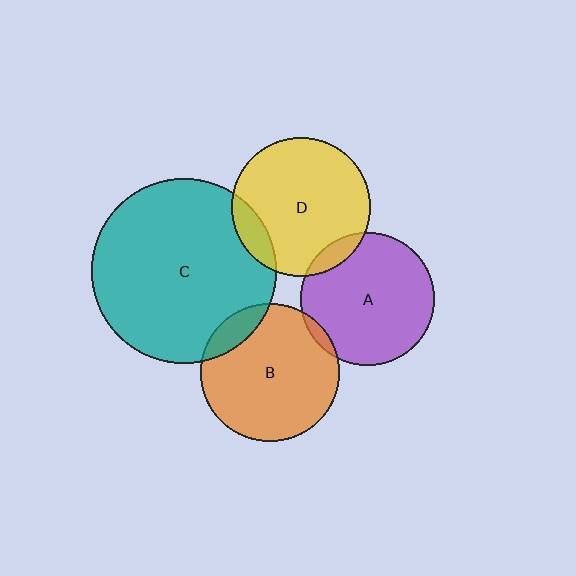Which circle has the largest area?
Circle C (teal).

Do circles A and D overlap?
Yes.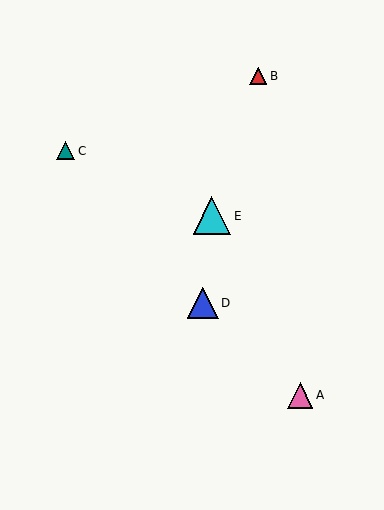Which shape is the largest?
The cyan triangle (labeled E) is the largest.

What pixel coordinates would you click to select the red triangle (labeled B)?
Click at (258, 76) to select the red triangle B.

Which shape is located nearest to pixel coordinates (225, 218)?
The cyan triangle (labeled E) at (212, 216) is nearest to that location.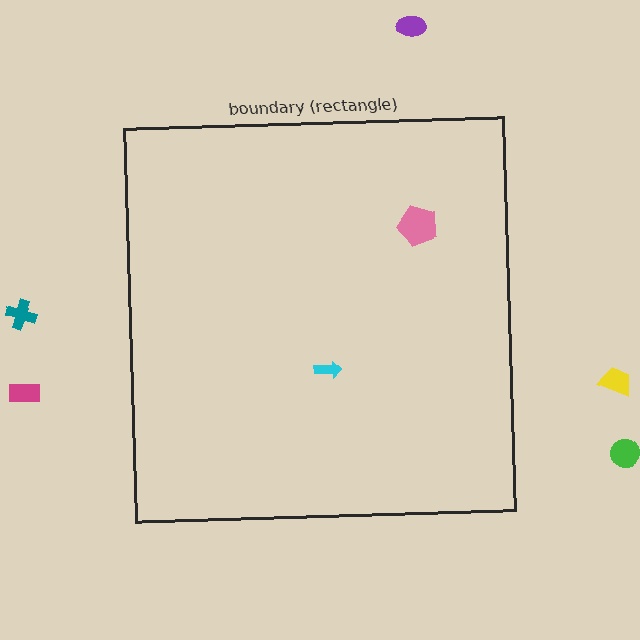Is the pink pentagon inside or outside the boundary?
Inside.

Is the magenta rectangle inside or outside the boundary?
Outside.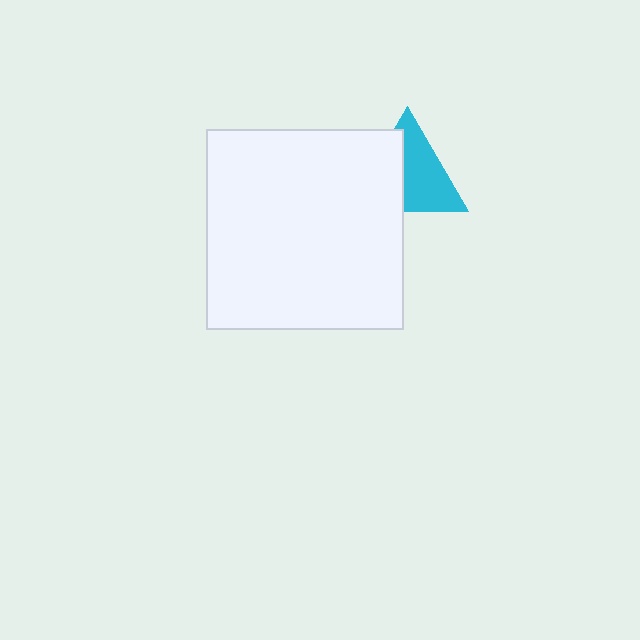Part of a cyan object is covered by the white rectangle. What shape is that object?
It is a triangle.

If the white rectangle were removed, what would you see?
You would see the complete cyan triangle.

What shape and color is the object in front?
The object in front is a white rectangle.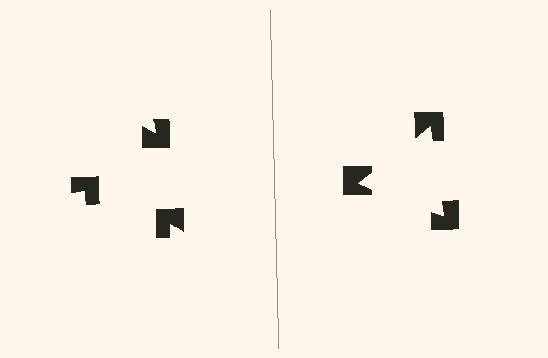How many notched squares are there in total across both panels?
6 — 3 on each side.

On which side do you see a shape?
An illusory triangle appears on the right side. On the left side the wedge cuts are rotated, so no coherent shape forms.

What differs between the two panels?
The notched squares are positioned identically on both sides; only the wedge orientations differ. On the right they align to a triangle; on the left they are misaligned.